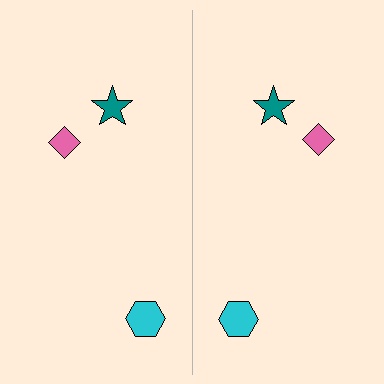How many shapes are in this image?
There are 6 shapes in this image.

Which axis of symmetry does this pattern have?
The pattern has a vertical axis of symmetry running through the center of the image.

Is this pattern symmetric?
Yes, this pattern has bilateral (reflection) symmetry.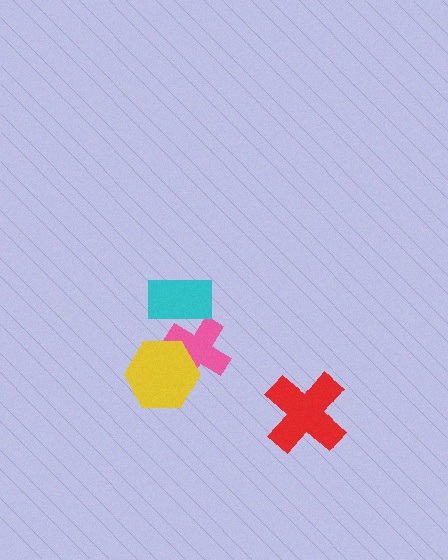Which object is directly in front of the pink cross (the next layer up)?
The cyan rectangle is directly in front of the pink cross.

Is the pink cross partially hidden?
Yes, it is partially covered by another shape.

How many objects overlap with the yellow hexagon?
1 object overlaps with the yellow hexagon.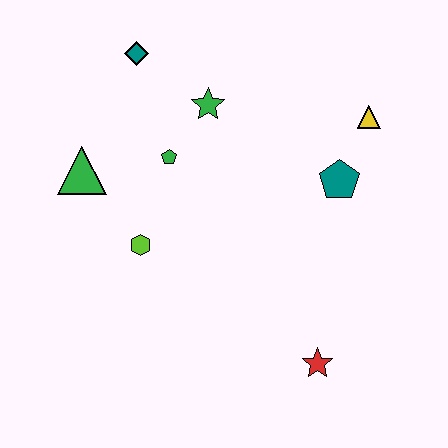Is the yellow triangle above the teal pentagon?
Yes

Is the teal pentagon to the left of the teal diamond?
No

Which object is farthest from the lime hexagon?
The yellow triangle is farthest from the lime hexagon.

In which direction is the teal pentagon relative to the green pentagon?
The teal pentagon is to the right of the green pentagon.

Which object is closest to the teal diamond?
The green star is closest to the teal diamond.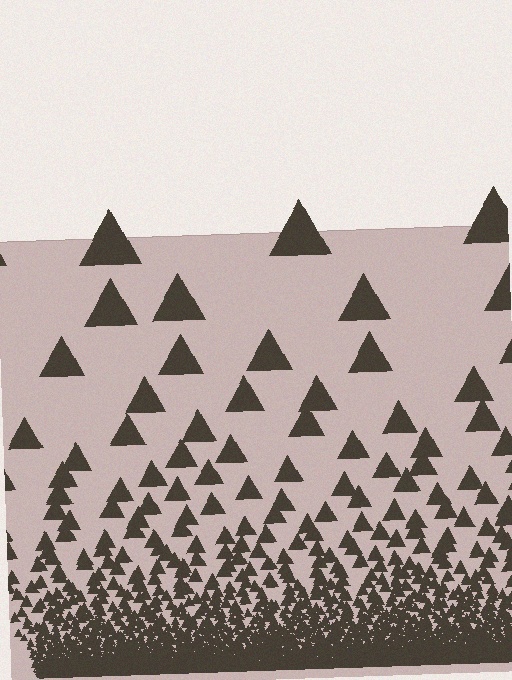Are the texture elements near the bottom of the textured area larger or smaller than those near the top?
Smaller. The gradient is inverted — elements near the bottom are smaller and denser.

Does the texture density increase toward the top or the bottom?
Density increases toward the bottom.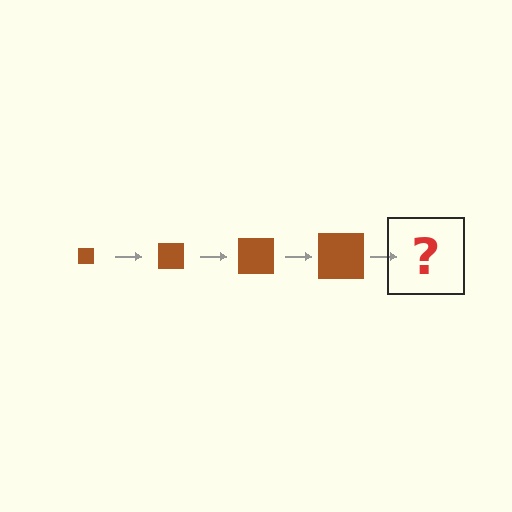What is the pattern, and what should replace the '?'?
The pattern is that the square gets progressively larger each step. The '?' should be a brown square, larger than the previous one.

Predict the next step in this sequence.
The next step is a brown square, larger than the previous one.